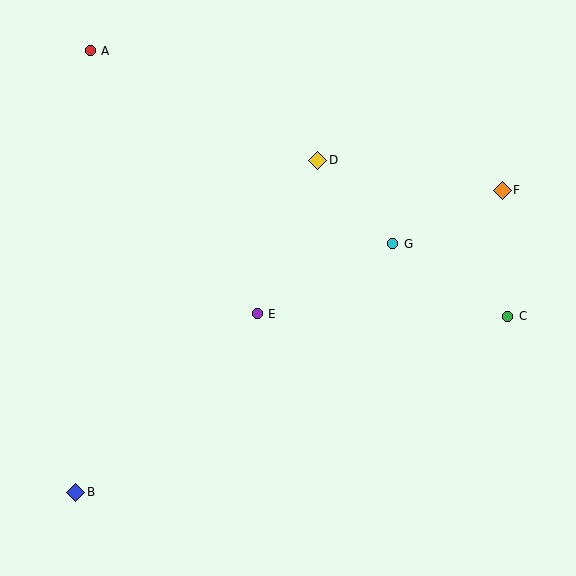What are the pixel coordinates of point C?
Point C is at (508, 316).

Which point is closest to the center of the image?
Point E at (257, 314) is closest to the center.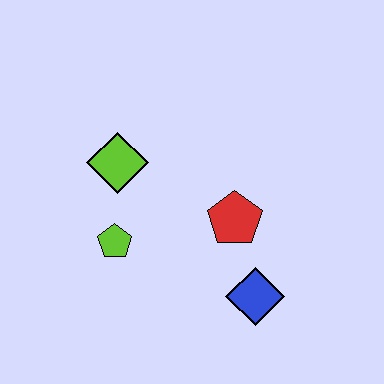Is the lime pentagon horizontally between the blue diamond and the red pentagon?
No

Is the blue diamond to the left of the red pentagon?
No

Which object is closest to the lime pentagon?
The lime diamond is closest to the lime pentagon.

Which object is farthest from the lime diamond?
The blue diamond is farthest from the lime diamond.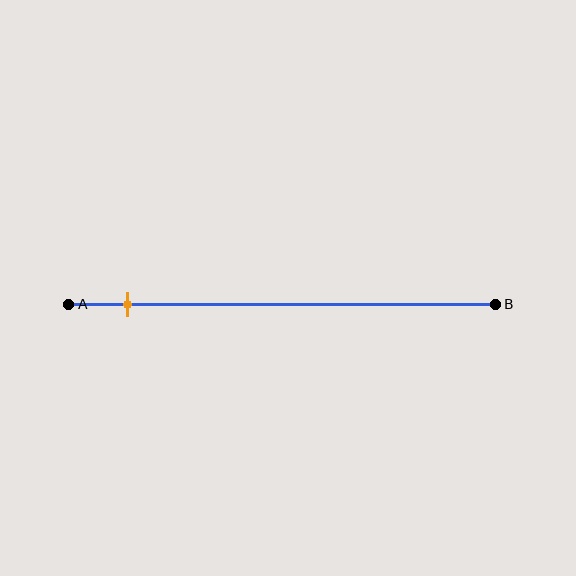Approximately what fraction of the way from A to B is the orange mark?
The orange mark is approximately 15% of the way from A to B.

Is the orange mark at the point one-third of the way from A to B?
No, the mark is at about 15% from A, not at the 33% one-third point.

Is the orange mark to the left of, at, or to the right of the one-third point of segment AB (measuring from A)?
The orange mark is to the left of the one-third point of segment AB.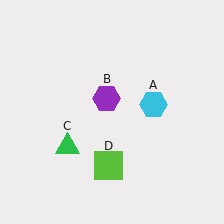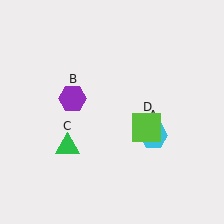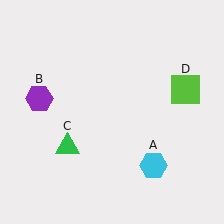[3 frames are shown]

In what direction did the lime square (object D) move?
The lime square (object D) moved up and to the right.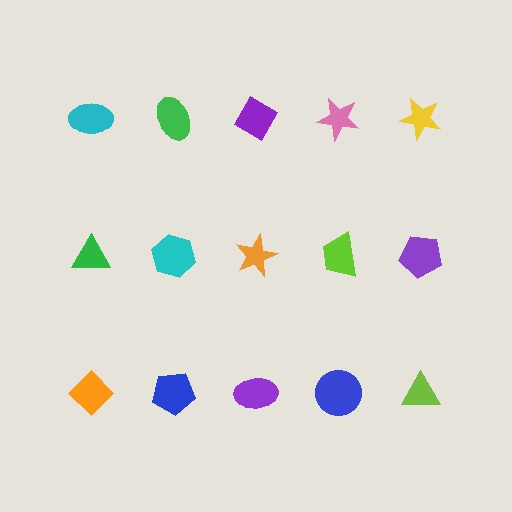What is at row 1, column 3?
A purple diamond.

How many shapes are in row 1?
5 shapes.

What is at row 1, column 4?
A pink star.